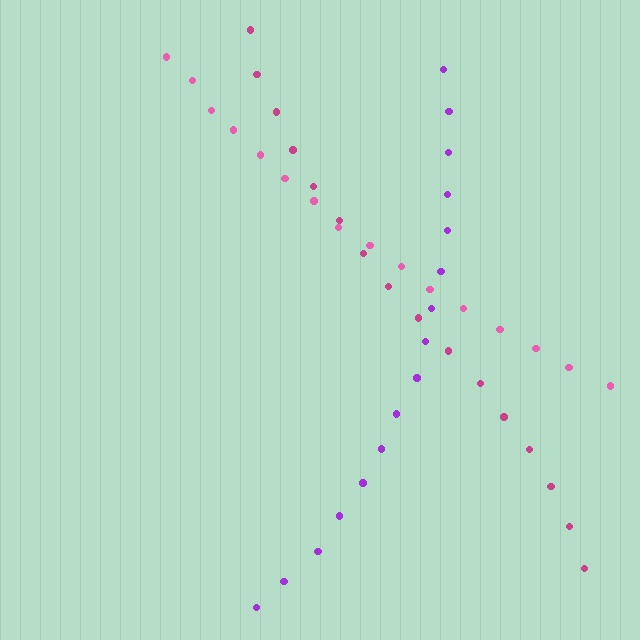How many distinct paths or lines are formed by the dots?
There are 3 distinct paths.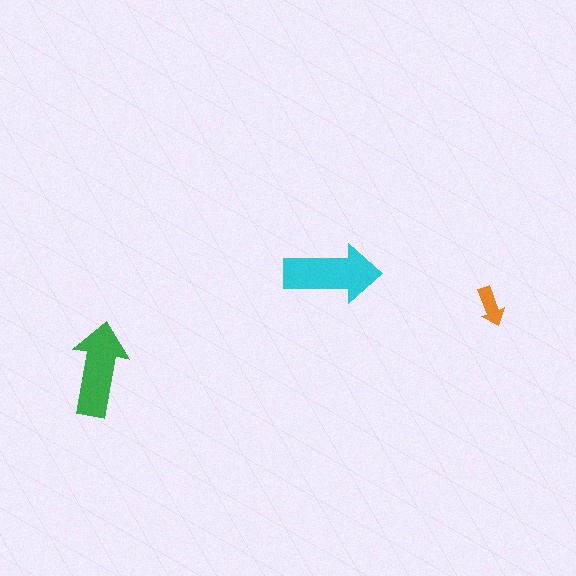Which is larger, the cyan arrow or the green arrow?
The cyan one.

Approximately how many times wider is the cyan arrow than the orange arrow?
About 2.5 times wider.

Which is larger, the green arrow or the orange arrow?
The green one.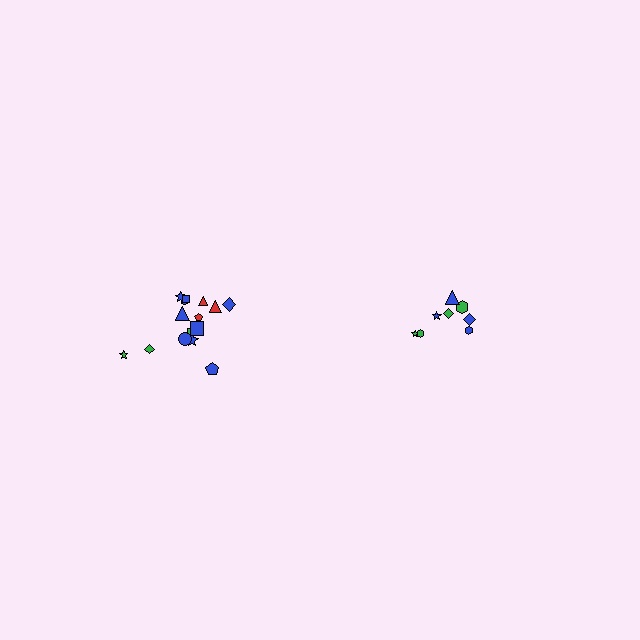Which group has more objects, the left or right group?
The left group.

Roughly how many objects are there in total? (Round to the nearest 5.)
Roughly 25 objects in total.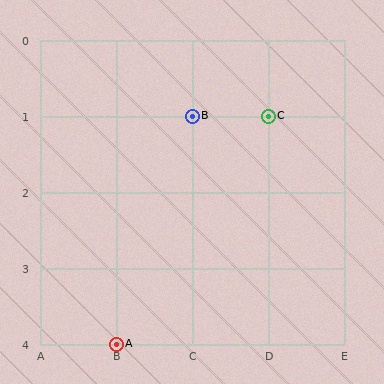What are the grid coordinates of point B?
Point B is at grid coordinates (C, 1).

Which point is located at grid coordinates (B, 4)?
Point A is at (B, 4).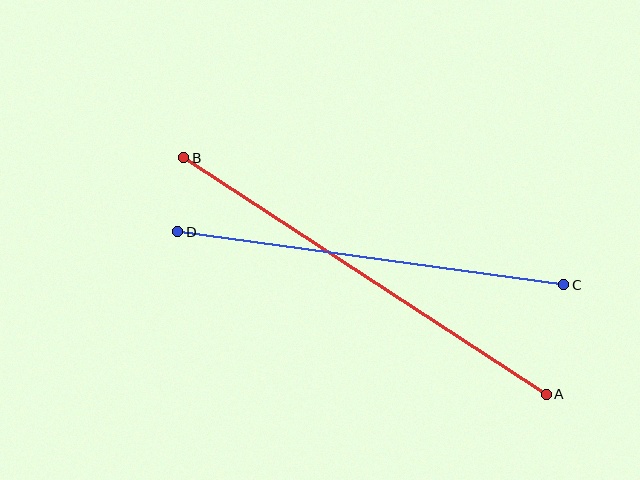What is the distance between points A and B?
The distance is approximately 433 pixels.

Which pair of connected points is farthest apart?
Points A and B are farthest apart.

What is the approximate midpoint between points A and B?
The midpoint is at approximately (365, 276) pixels.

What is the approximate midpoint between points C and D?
The midpoint is at approximately (371, 258) pixels.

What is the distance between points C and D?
The distance is approximately 389 pixels.